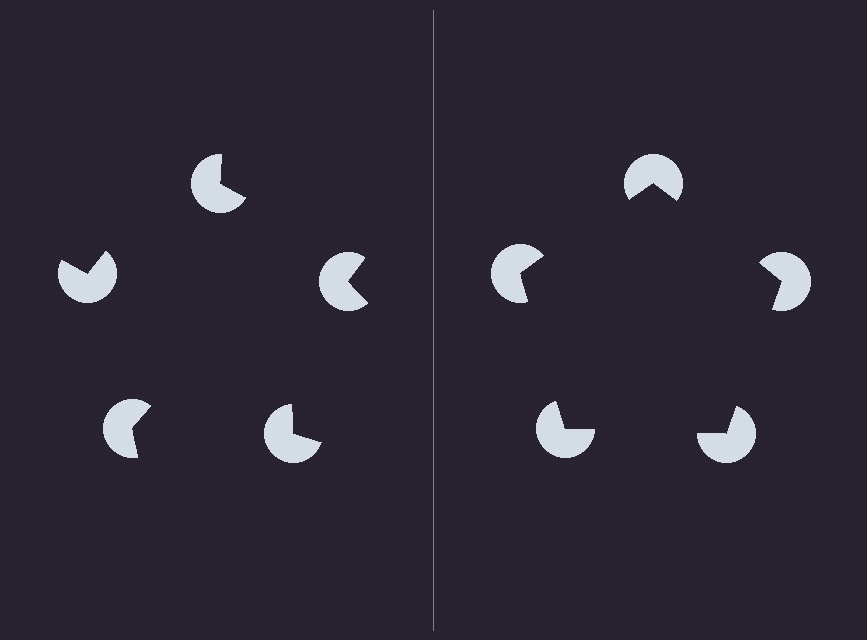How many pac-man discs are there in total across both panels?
10 — 5 on each side.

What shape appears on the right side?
An illusory pentagon.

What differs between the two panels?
The pac-man discs are positioned identically on both sides; only the wedge orientations differ. On the right they align to a pentagon; on the left they are misaligned.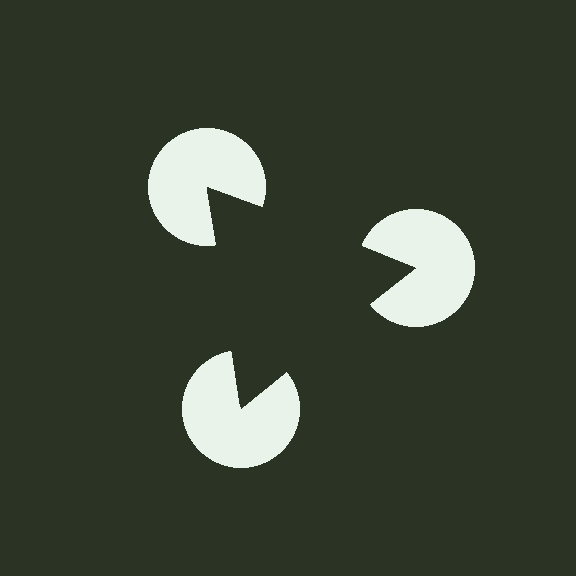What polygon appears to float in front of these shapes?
An illusory triangle — its edges are inferred from the aligned wedge cuts in the pac-man discs, not physically drawn.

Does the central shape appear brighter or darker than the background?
It typically appears slightly darker than the background, even though no actual brightness change is drawn.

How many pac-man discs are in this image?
There are 3 — one at each vertex of the illusory triangle.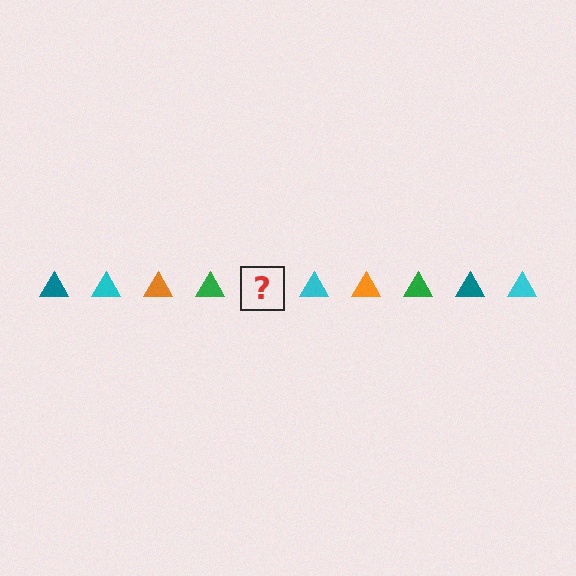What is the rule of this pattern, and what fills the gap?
The rule is that the pattern cycles through teal, cyan, orange, green triangles. The gap should be filled with a teal triangle.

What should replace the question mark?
The question mark should be replaced with a teal triangle.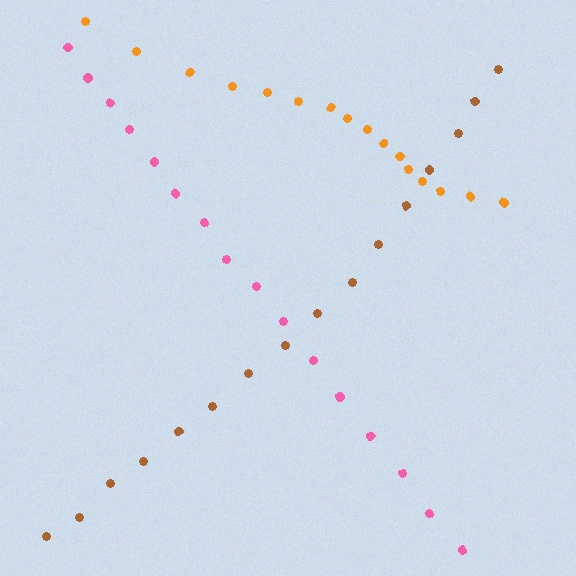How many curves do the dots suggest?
There are 3 distinct paths.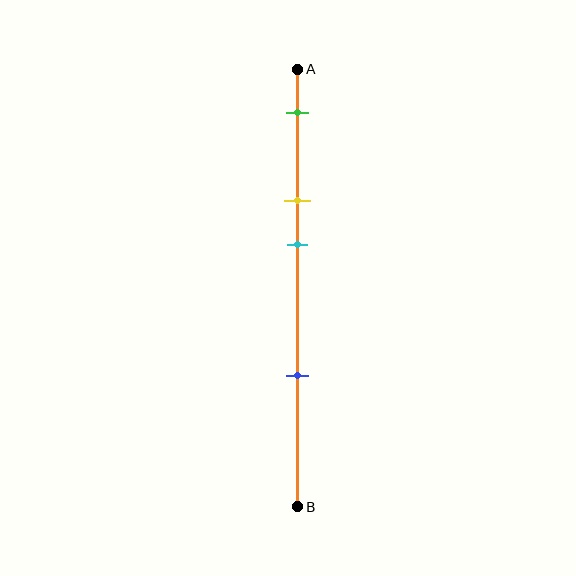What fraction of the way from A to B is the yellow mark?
The yellow mark is approximately 30% (0.3) of the way from A to B.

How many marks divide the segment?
There are 4 marks dividing the segment.